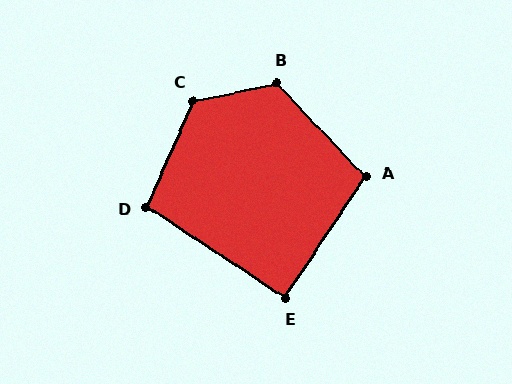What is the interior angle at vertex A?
Approximately 103 degrees (obtuse).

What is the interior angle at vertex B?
Approximately 122 degrees (obtuse).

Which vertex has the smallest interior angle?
E, at approximately 90 degrees.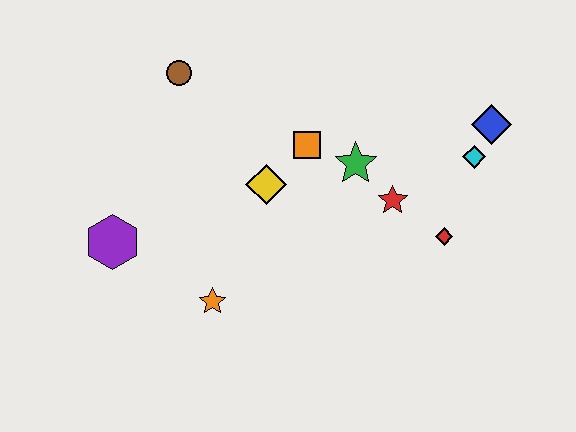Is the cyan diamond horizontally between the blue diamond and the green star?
Yes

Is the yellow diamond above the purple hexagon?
Yes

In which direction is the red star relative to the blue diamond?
The red star is to the left of the blue diamond.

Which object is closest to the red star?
The green star is closest to the red star.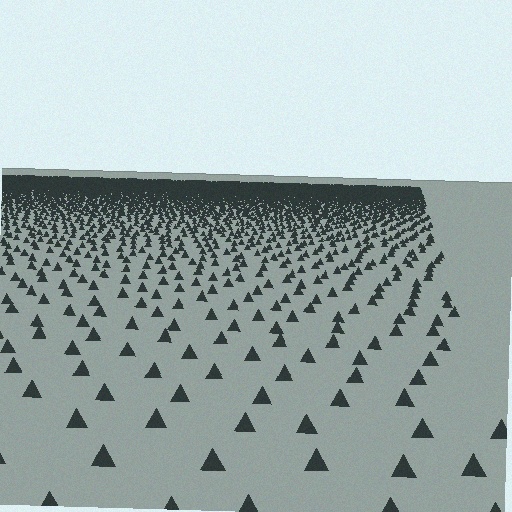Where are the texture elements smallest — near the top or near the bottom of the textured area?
Near the top.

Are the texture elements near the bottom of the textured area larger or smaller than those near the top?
Larger. Near the bottom, elements are closer to the viewer and appear at a bigger on-screen size.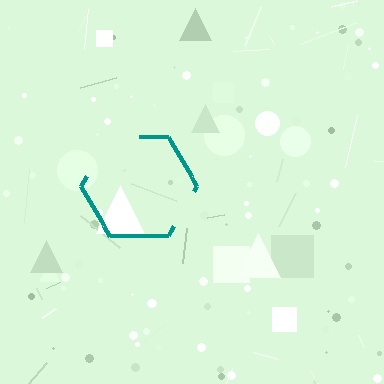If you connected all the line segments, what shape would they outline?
They would outline a hexagon.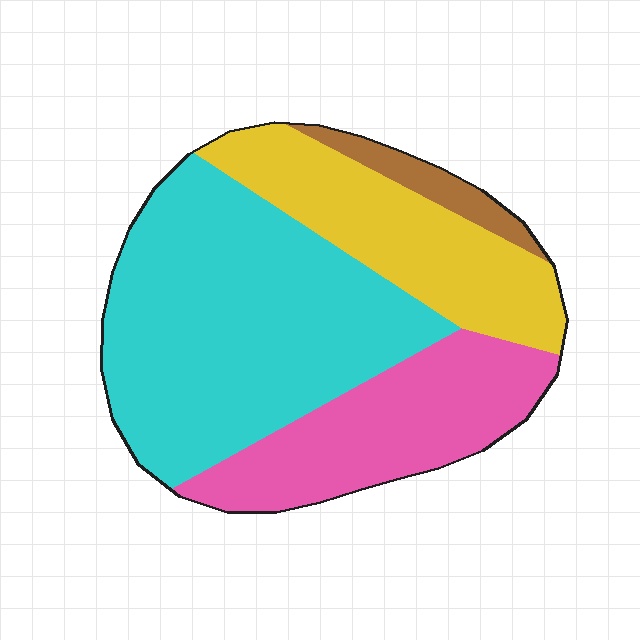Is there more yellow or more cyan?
Cyan.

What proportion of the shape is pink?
Pink takes up about one quarter (1/4) of the shape.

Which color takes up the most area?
Cyan, at roughly 50%.